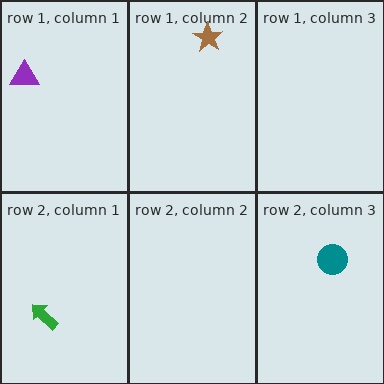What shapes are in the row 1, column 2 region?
The brown star.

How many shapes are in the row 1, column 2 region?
1.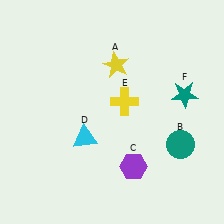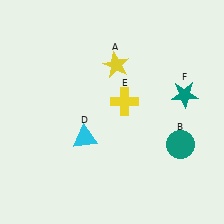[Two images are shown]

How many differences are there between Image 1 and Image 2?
There is 1 difference between the two images.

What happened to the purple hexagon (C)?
The purple hexagon (C) was removed in Image 2. It was in the bottom-right area of Image 1.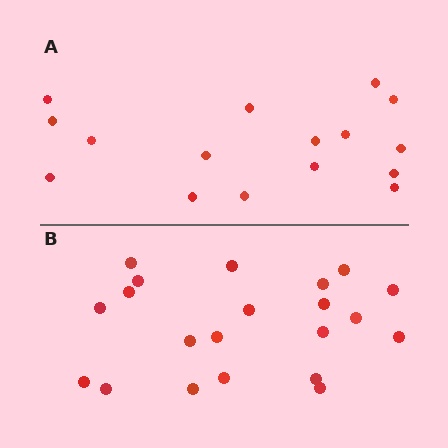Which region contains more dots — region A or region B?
Region B (the bottom region) has more dots.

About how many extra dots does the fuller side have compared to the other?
Region B has about 5 more dots than region A.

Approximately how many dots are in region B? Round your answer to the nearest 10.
About 20 dots. (The exact count is 21, which rounds to 20.)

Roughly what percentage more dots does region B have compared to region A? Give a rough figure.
About 30% more.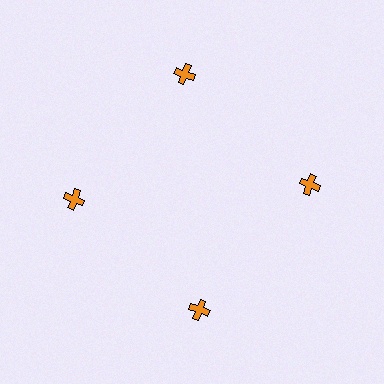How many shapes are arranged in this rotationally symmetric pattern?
There are 4 shapes, arranged in 4 groups of 1.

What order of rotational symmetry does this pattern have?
This pattern has 4-fold rotational symmetry.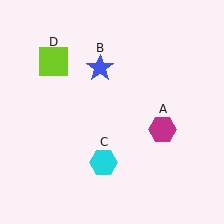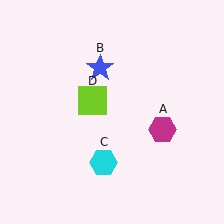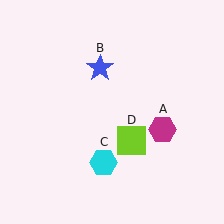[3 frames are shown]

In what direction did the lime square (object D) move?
The lime square (object D) moved down and to the right.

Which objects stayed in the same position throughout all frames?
Magenta hexagon (object A) and blue star (object B) and cyan hexagon (object C) remained stationary.